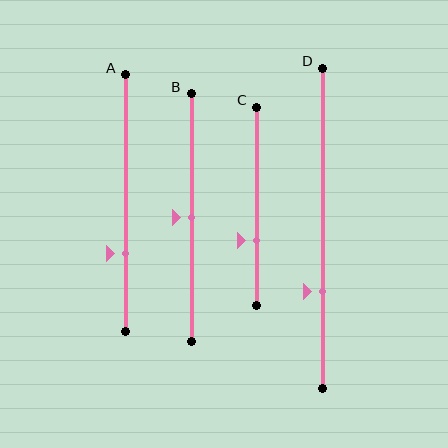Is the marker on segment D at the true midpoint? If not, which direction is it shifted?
No, the marker on segment D is shifted downward by about 20% of the segment length.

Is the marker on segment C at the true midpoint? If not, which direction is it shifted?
No, the marker on segment C is shifted downward by about 18% of the segment length.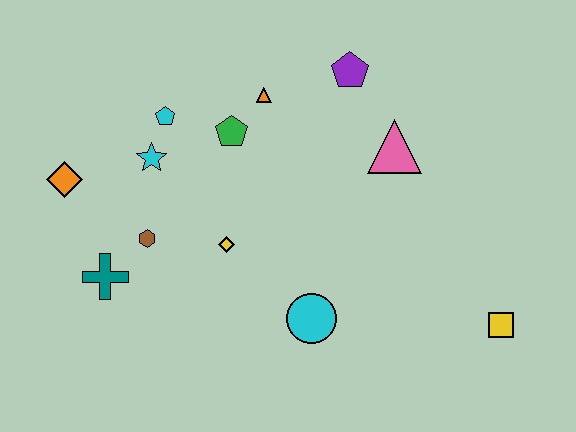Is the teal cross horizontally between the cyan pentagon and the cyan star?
No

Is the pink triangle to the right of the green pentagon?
Yes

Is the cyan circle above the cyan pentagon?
No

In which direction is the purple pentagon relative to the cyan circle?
The purple pentagon is above the cyan circle.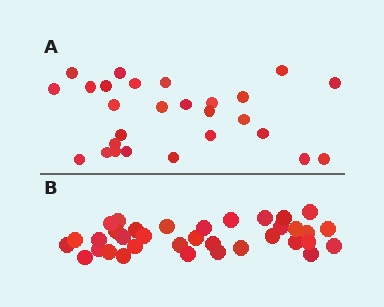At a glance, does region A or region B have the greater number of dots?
Region B (the bottom region) has more dots.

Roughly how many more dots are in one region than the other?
Region B has roughly 8 or so more dots than region A.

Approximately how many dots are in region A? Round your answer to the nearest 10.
About 30 dots. (The exact count is 27, which rounds to 30.)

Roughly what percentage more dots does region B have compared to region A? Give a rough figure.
About 30% more.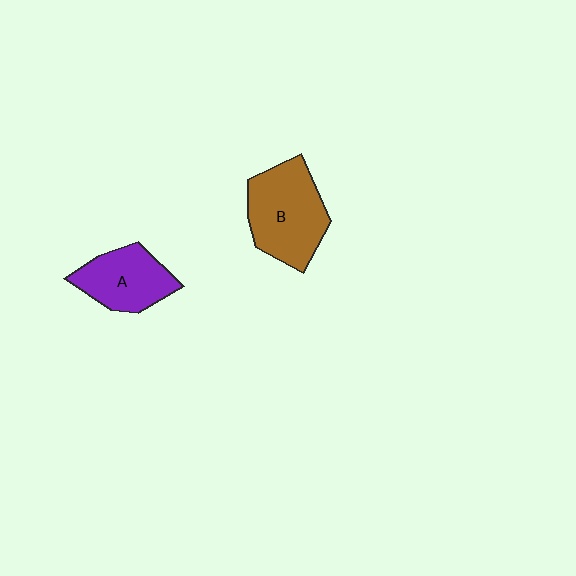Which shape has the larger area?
Shape B (brown).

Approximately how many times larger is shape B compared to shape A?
Approximately 1.3 times.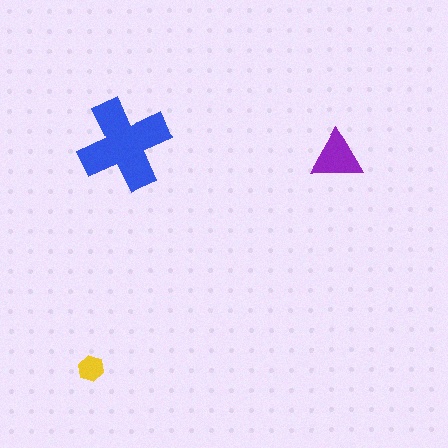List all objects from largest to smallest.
The blue cross, the purple triangle, the yellow hexagon.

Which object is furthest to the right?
The purple triangle is rightmost.